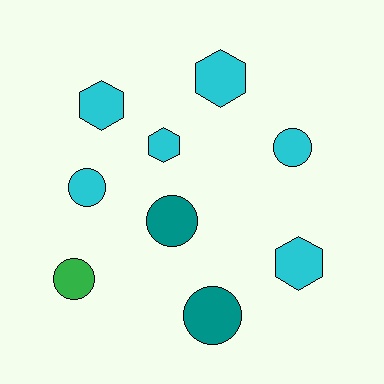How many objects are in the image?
There are 9 objects.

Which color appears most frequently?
Cyan, with 6 objects.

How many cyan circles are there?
There are 2 cyan circles.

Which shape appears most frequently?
Circle, with 5 objects.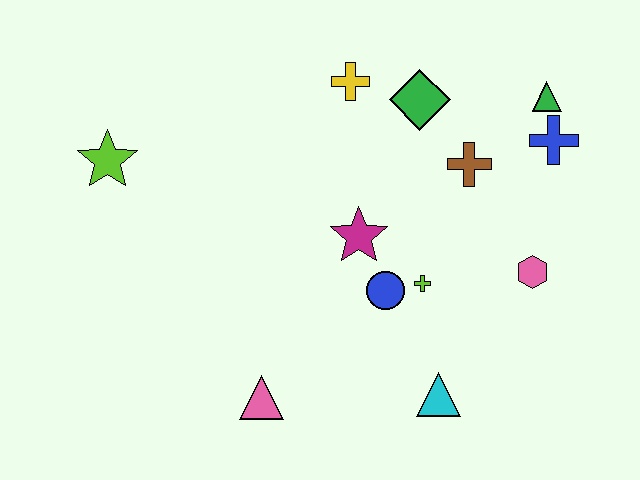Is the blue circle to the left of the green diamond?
Yes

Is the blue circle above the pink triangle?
Yes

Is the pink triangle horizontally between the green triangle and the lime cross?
No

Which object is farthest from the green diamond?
The pink triangle is farthest from the green diamond.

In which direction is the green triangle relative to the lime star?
The green triangle is to the right of the lime star.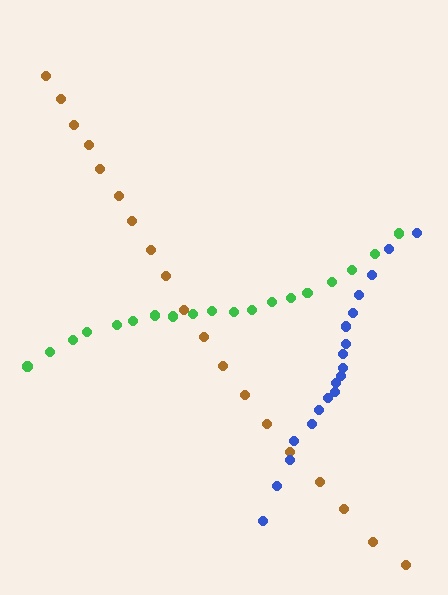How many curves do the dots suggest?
There are 3 distinct paths.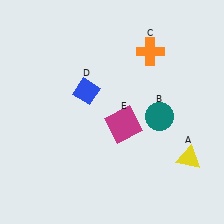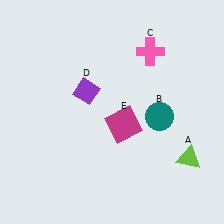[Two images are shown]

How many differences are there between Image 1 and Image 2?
There are 3 differences between the two images.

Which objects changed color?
A changed from yellow to lime. C changed from orange to pink. D changed from blue to purple.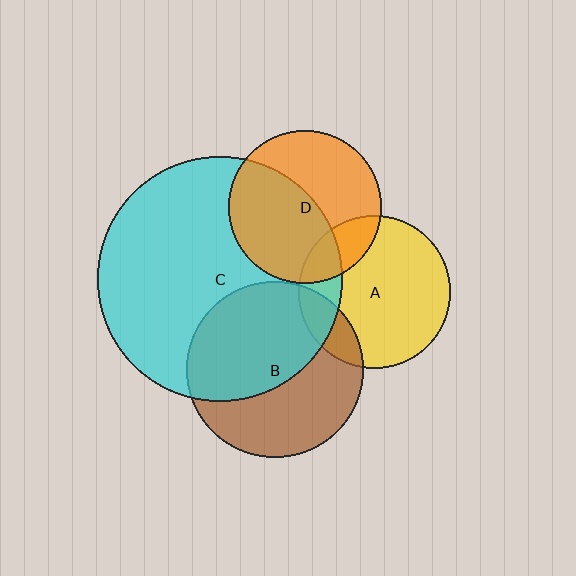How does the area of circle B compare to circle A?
Approximately 1.3 times.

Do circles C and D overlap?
Yes.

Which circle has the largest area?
Circle C (cyan).